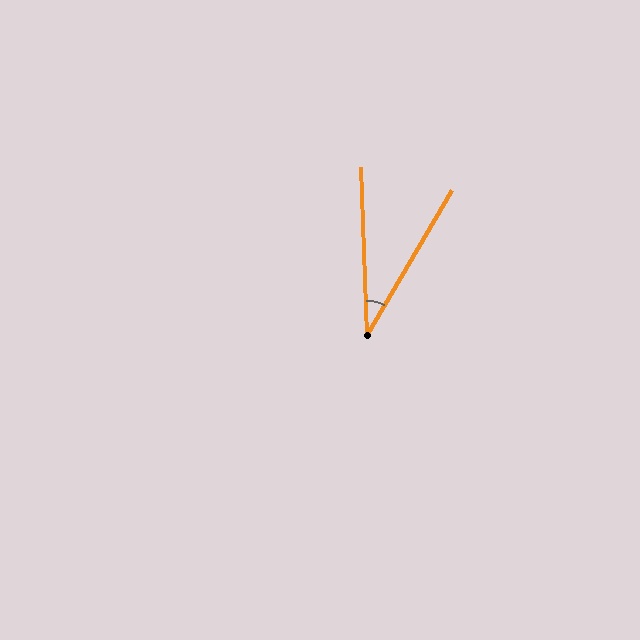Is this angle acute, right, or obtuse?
It is acute.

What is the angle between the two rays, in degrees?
Approximately 32 degrees.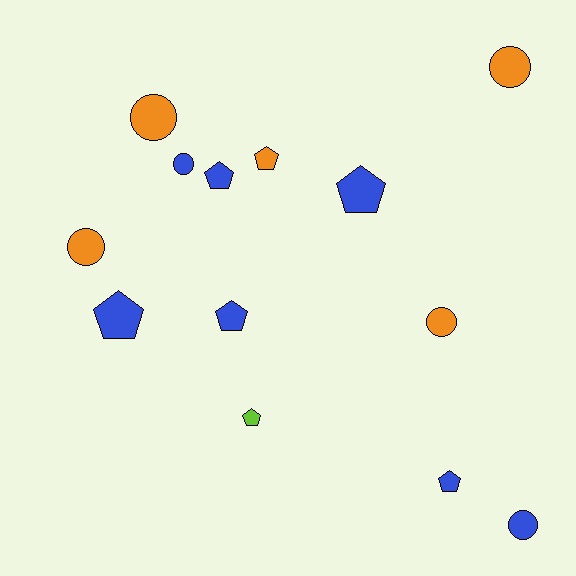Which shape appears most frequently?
Pentagon, with 7 objects.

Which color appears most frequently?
Blue, with 7 objects.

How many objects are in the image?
There are 13 objects.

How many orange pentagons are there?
There is 1 orange pentagon.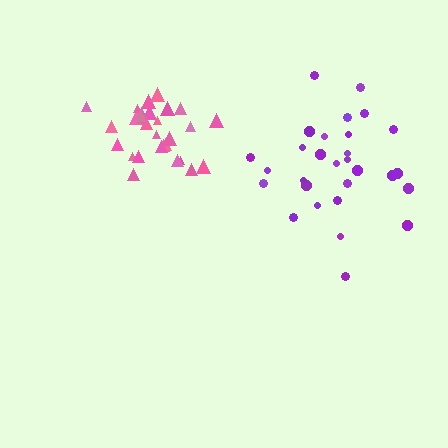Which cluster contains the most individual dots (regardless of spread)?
Purple (30).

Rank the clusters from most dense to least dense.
pink, purple.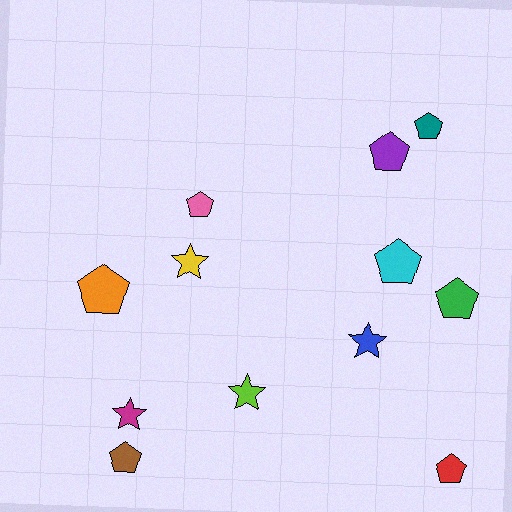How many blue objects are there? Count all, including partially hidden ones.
There is 1 blue object.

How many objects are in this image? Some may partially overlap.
There are 12 objects.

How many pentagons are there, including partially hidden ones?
There are 8 pentagons.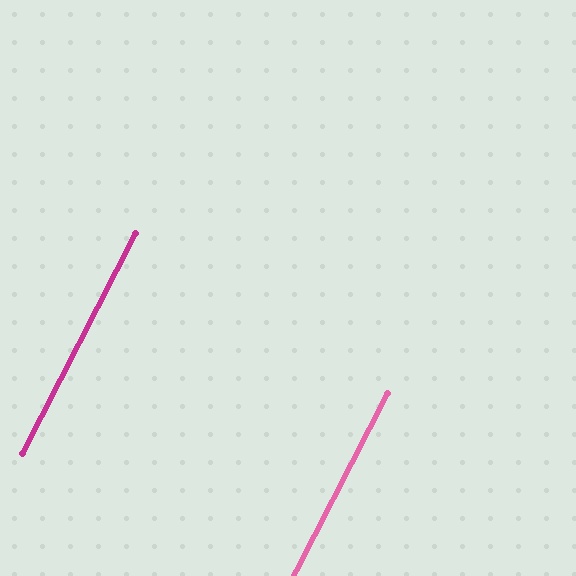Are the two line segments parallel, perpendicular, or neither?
Parallel — their directions differ by only 0.0°.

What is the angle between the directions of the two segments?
Approximately 0 degrees.